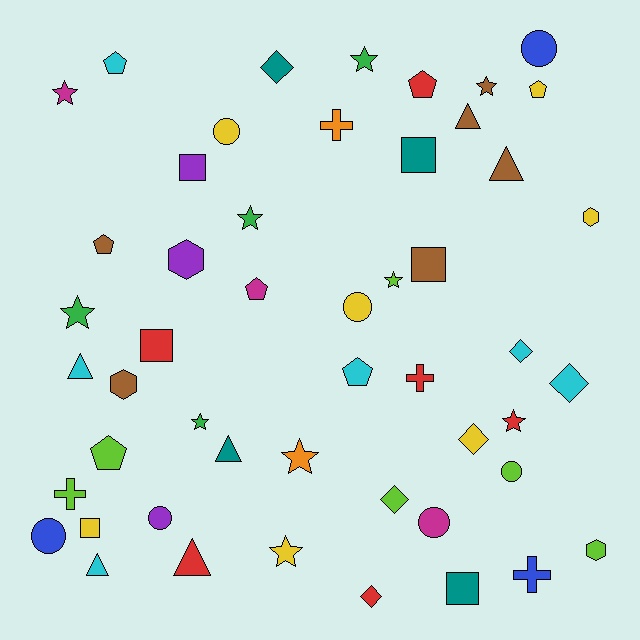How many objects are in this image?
There are 50 objects.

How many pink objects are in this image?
There are no pink objects.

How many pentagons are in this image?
There are 7 pentagons.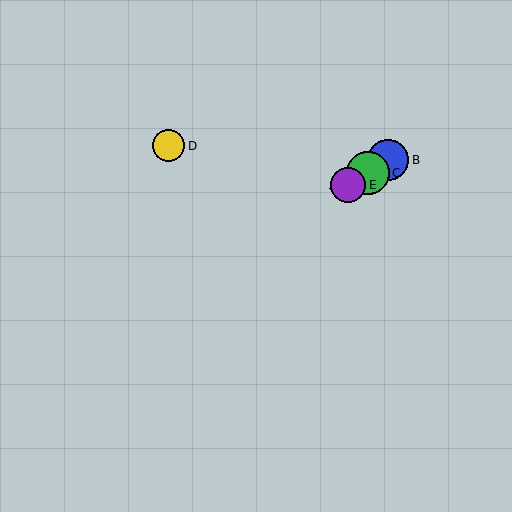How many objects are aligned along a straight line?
4 objects (A, B, C, E) are aligned along a straight line.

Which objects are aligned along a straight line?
Objects A, B, C, E are aligned along a straight line.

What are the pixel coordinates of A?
Object A is at (343, 188).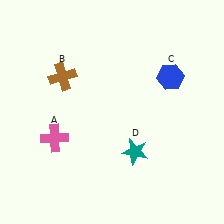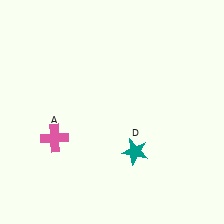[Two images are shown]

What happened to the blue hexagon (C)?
The blue hexagon (C) was removed in Image 2. It was in the top-right area of Image 1.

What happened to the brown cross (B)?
The brown cross (B) was removed in Image 2. It was in the top-left area of Image 1.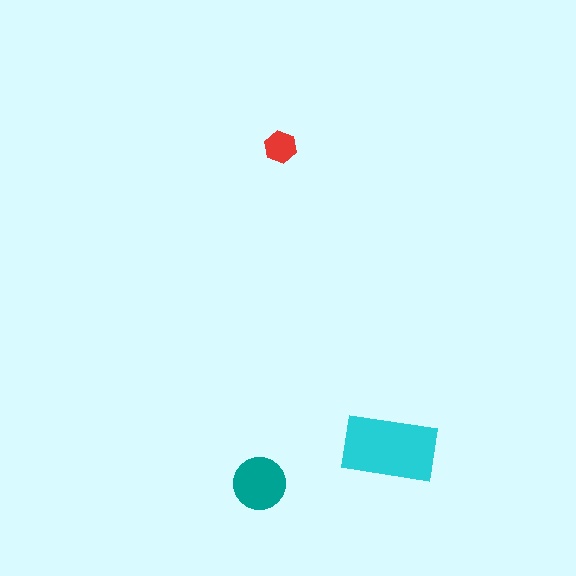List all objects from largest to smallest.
The cyan rectangle, the teal circle, the red hexagon.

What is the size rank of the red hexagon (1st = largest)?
3rd.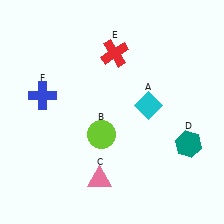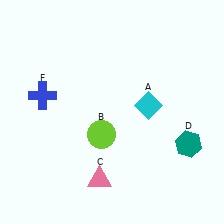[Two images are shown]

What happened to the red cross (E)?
The red cross (E) was removed in Image 2. It was in the top-right area of Image 1.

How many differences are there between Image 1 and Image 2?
There is 1 difference between the two images.